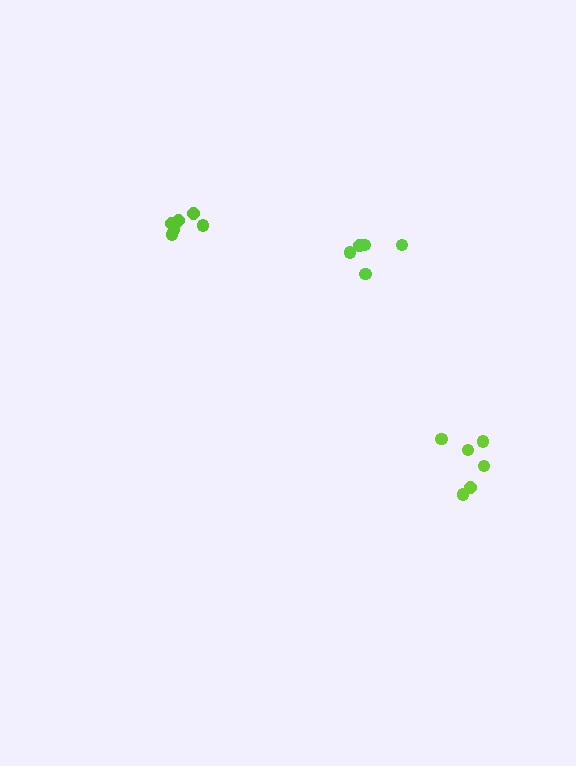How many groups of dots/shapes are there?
There are 3 groups.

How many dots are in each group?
Group 1: 5 dots, Group 2: 6 dots, Group 3: 6 dots (17 total).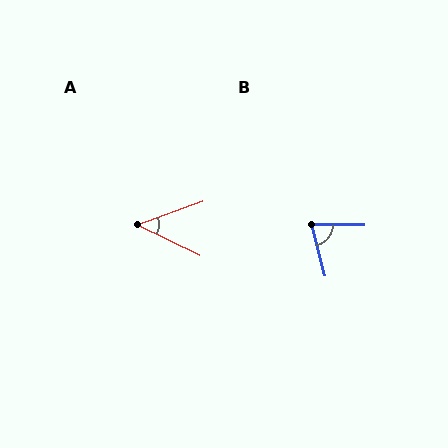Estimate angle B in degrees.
Approximately 75 degrees.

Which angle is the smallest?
A, at approximately 46 degrees.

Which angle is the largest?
B, at approximately 75 degrees.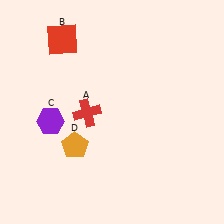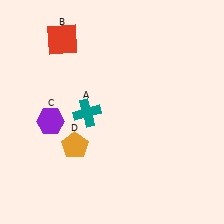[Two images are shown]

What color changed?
The cross (A) changed from red in Image 1 to teal in Image 2.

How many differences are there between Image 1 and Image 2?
There is 1 difference between the two images.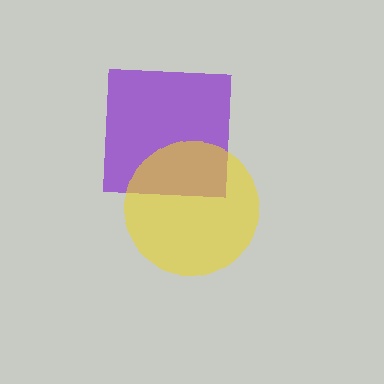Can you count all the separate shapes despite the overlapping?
Yes, there are 2 separate shapes.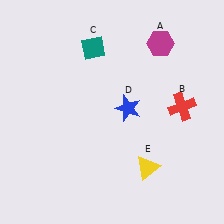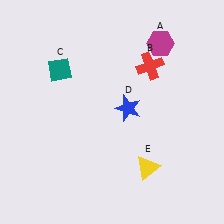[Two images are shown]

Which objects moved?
The objects that moved are: the red cross (B), the teal diamond (C).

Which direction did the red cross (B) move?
The red cross (B) moved up.